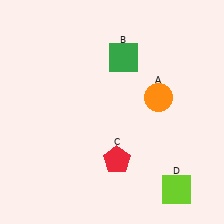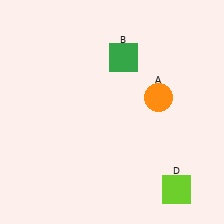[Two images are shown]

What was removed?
The red pentagon (C) was removed in Image 2.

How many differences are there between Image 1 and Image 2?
There is 1 difference between the two images.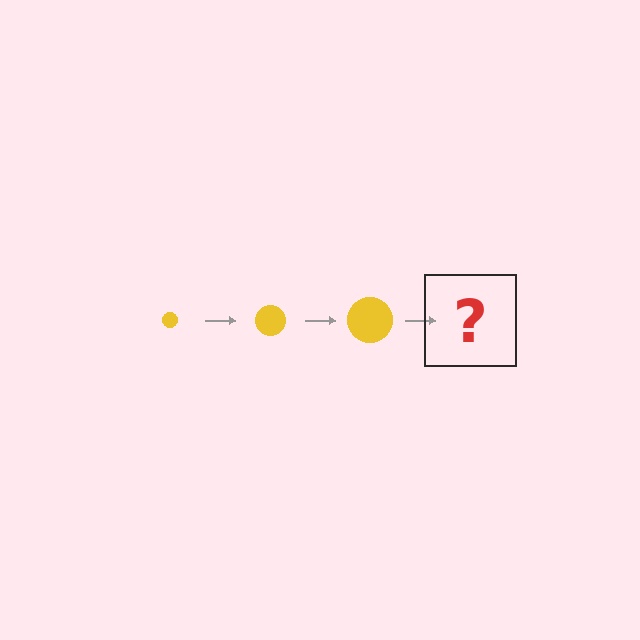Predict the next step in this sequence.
The next step is a yellow circle, larger than the previous one.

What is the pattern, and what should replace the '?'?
The pattern is that the circle gets progressively larger each step. The '?' should be a yellow circle, larger than the previous one.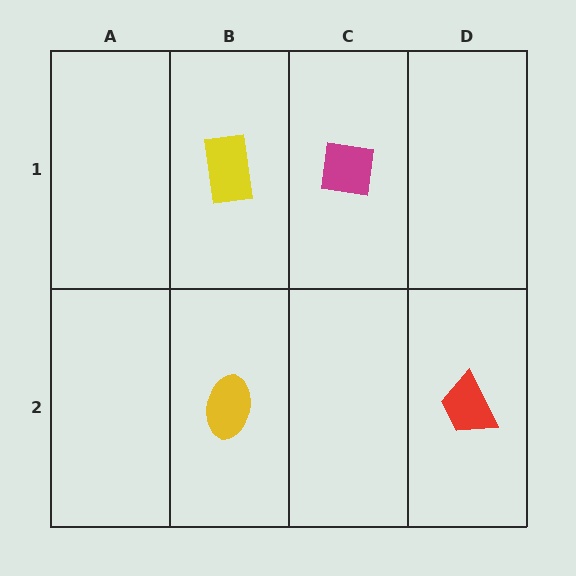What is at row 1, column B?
A yellow rectangle.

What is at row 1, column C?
A magenta square.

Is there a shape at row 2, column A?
No, that cell is empty.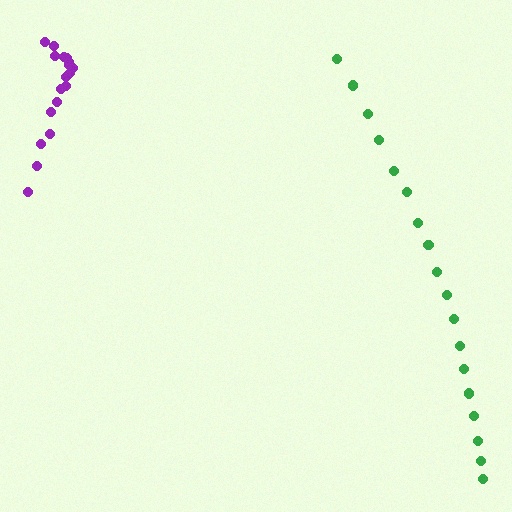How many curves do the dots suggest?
There are 2 distinct paths.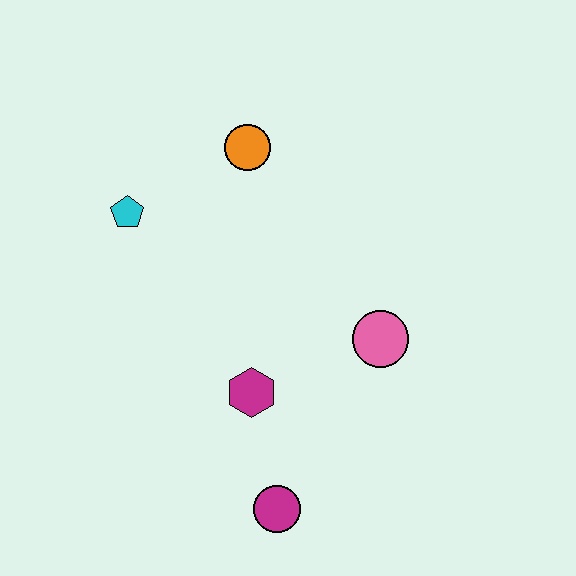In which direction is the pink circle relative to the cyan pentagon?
The pink circle is to the right of the cyan pentagon.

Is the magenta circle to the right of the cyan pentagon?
Yes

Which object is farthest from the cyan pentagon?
The magenta circle is farthest from the cyan pentagon.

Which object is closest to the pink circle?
The magenta hexagon is closest to the pink circle.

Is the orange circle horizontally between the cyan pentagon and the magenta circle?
Yes